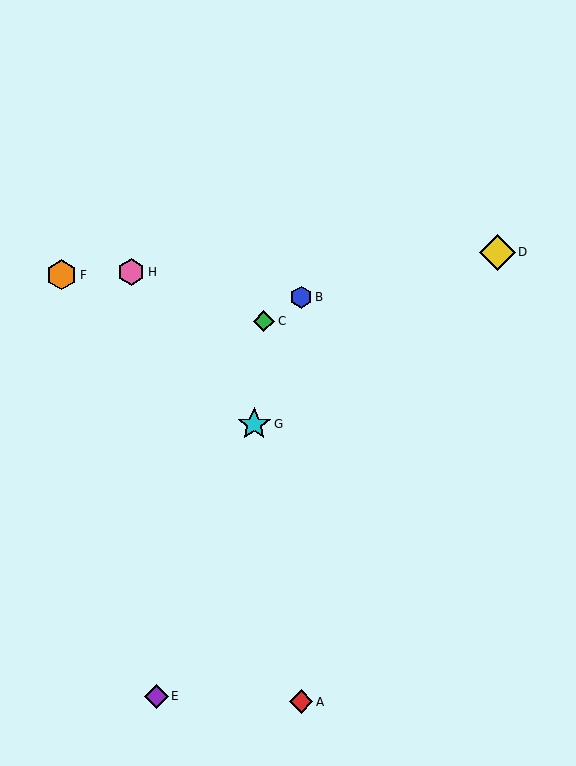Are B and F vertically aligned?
No, B is at x≈301 and F is at x≈62.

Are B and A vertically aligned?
Yes, both are at x≈301.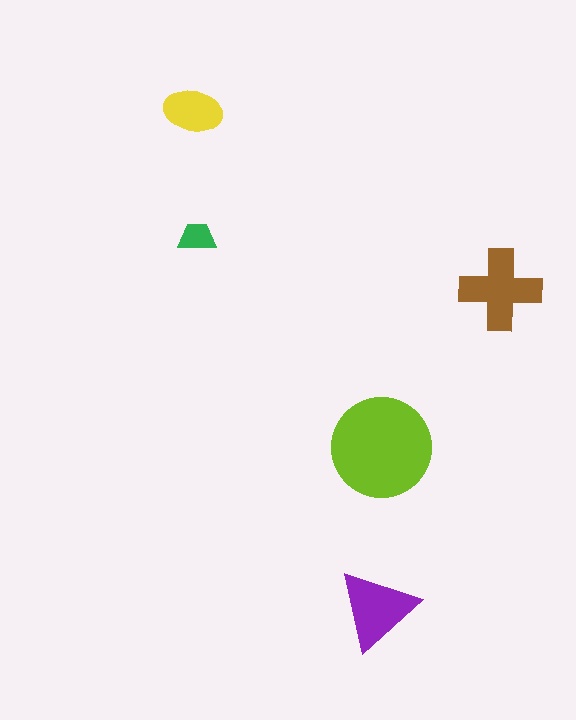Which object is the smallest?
The green trapezoid.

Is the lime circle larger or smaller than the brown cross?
Larger.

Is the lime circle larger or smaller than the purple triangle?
Larger.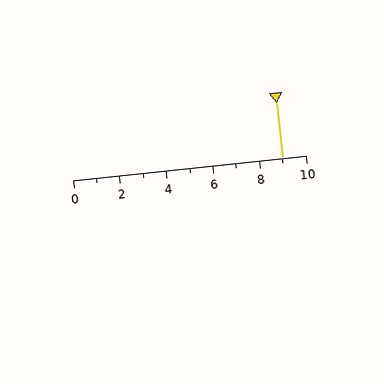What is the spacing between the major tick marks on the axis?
The major ticks are spaced 2 apart.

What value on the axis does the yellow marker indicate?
The marker indicates approximately 9.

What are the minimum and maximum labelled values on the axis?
The axis runs from 0 to 10.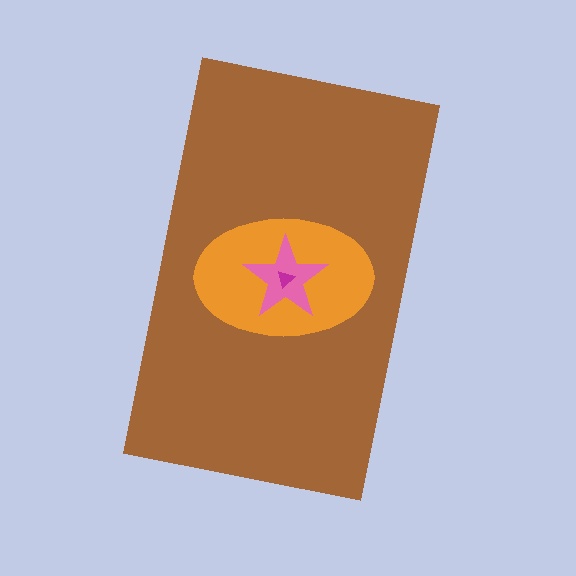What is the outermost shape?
The brown rectangle.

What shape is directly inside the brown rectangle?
The orange ellipse.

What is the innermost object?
The magenta triangle.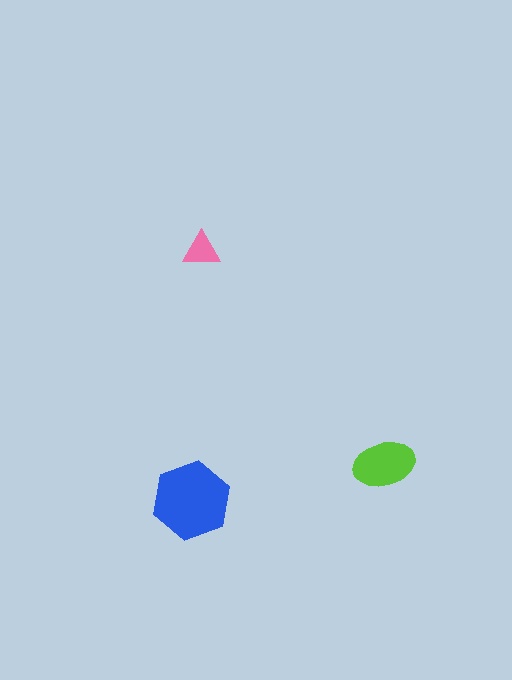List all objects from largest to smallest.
The blue hexagon, the lime ellipse, the pink triangle.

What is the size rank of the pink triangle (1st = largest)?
3rd.